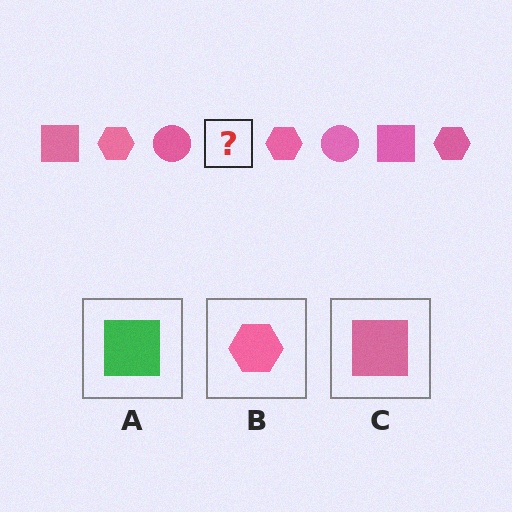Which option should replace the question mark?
Option C.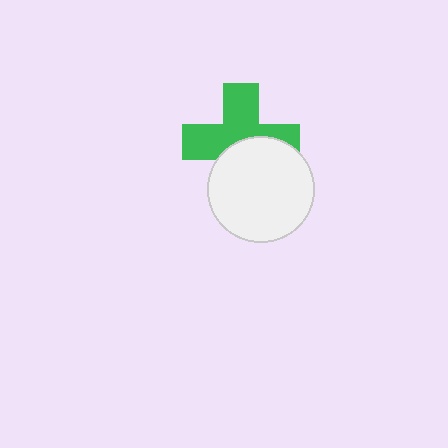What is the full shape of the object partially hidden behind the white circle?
The partially hidden object is a green cross.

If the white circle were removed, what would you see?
You would see the complete green cross.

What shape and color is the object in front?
The object in front is a white circle.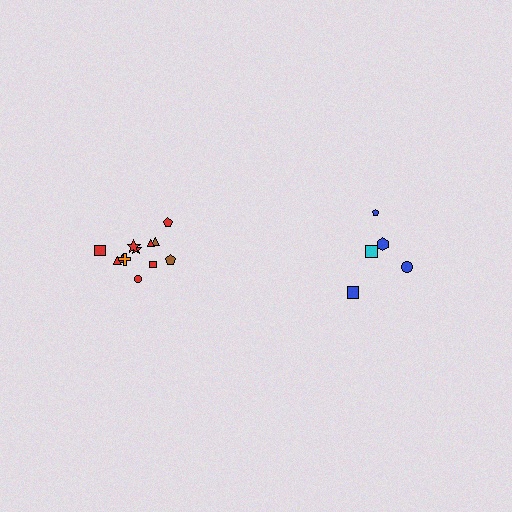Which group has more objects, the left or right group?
The left group.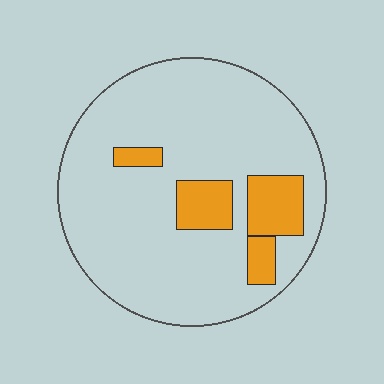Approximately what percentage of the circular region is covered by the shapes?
Approximately 15%.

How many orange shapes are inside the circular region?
4.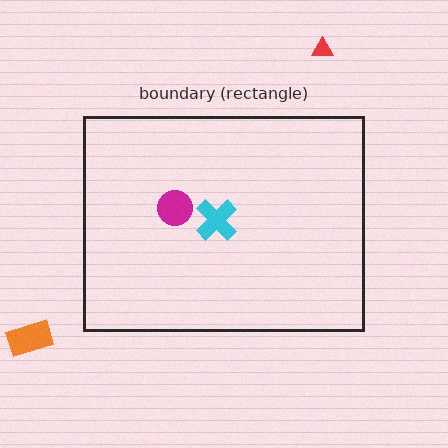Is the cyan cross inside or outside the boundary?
Inside.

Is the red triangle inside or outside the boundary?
Outside.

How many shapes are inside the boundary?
2 inside, 2 outside.